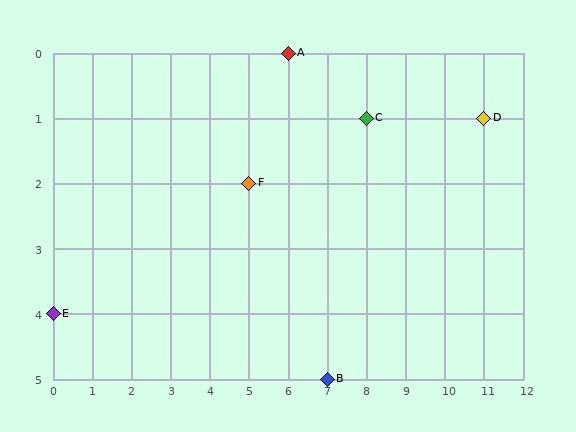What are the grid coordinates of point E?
Point E is at grid coordinates (0, 4).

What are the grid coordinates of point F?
Point F is at grid coordinates (5, 2).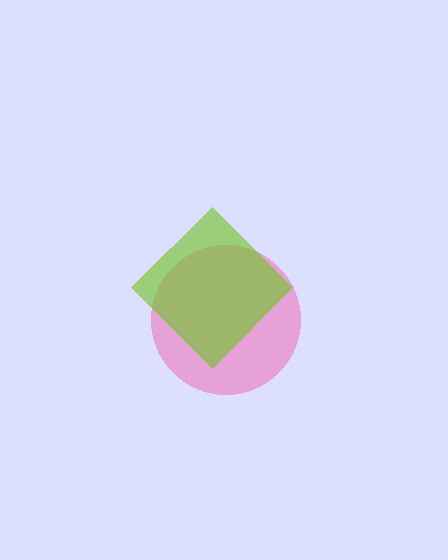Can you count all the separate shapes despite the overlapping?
Yes, there are 2 separate shapes.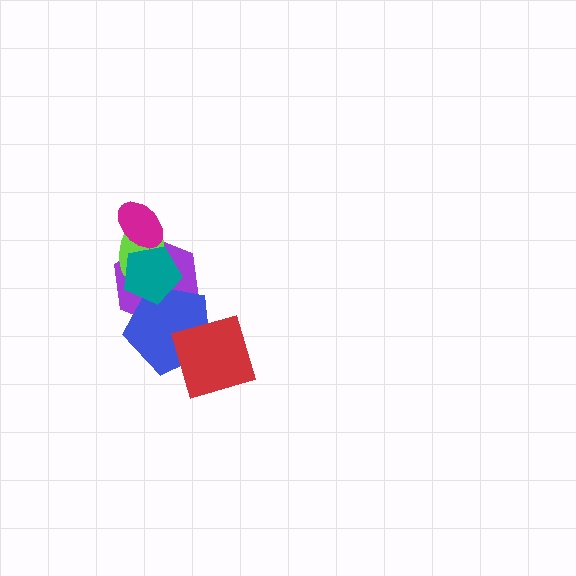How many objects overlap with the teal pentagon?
4 objects overlap with the teal pentagon.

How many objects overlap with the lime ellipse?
3 objects overlap with the lime ellipse.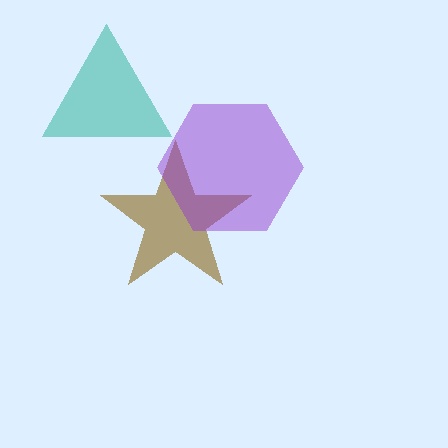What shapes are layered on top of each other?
The layered shapes are: a teal triangle, a brown star, a purple hexagon.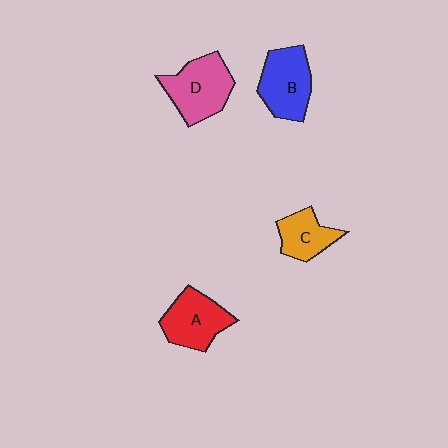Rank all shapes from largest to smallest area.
From largest to smallest: D (pink), B (blue), A (red), C (orange).